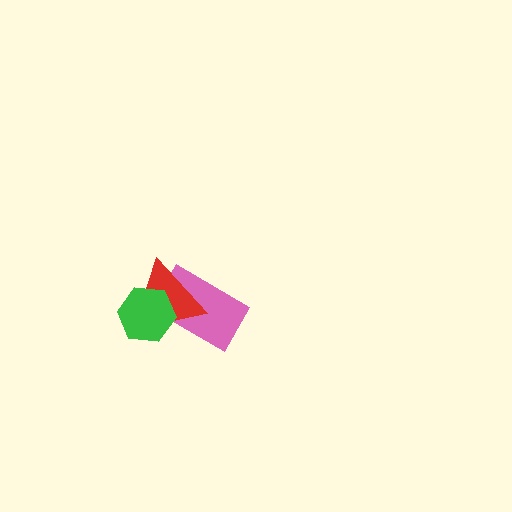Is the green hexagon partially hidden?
No, no other shape covers it.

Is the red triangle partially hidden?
Yes, it is partially covered by another shape.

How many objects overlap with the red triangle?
2 objects overlap with the red triangle.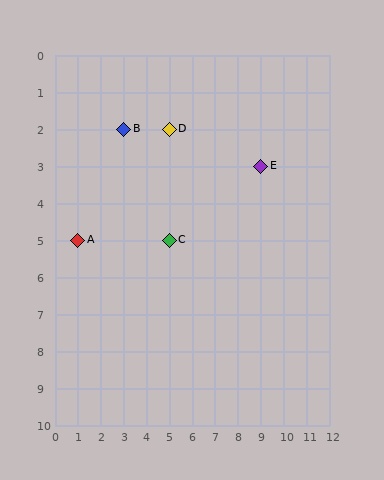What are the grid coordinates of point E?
Point E is at grid coordinates (9, 3).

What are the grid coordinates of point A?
Point A is at grid coordinates (1, 5).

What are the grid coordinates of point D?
Point D is at grid coordinates (5, 2).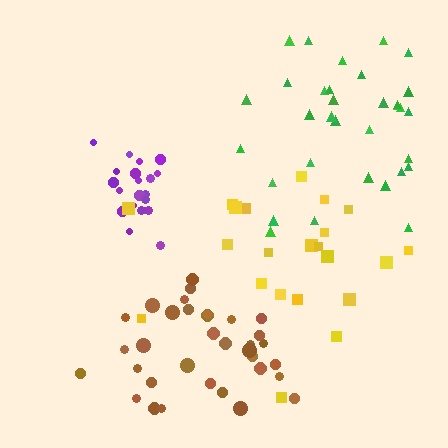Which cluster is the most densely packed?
Purple.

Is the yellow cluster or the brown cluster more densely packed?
Brown.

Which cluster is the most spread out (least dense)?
Yellow.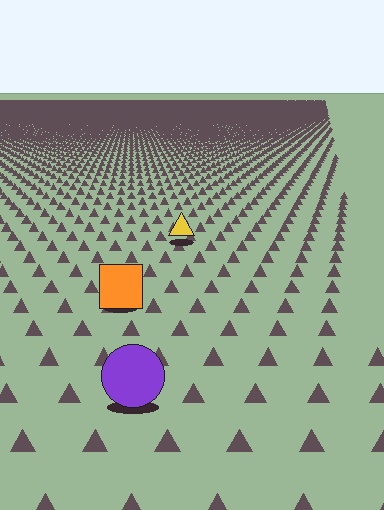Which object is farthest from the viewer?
The yellow triangle is farthest from the viewer. It appears smaller and the ground texture around it is denser.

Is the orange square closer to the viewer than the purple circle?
No. The purple circle is closer — you can tell from the texture gradient: the ground texture is coarser near it.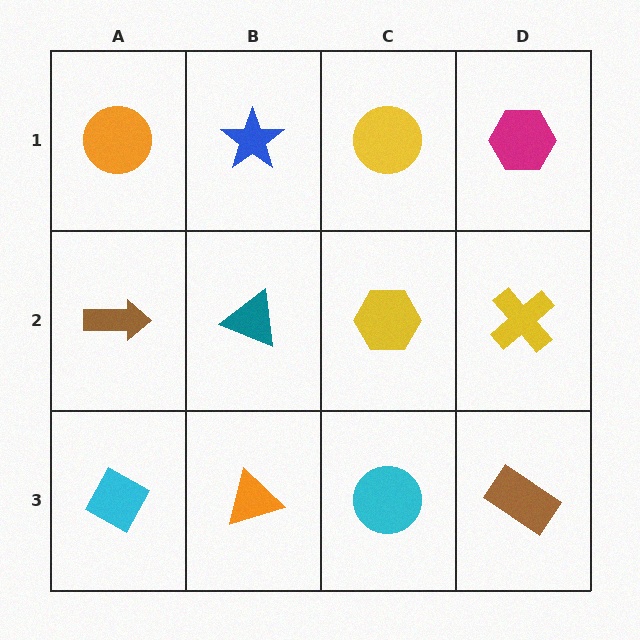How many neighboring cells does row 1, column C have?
3.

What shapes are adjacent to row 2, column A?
An orange circle (row 1, column A), a cyan diamond (row 3, column A), a teal triangle (row 2, column B).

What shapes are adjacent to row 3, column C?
A yellow hexagon (row 2, column C), an orange triangle (row 3, column B), a brown rectangle (row 3, column D).